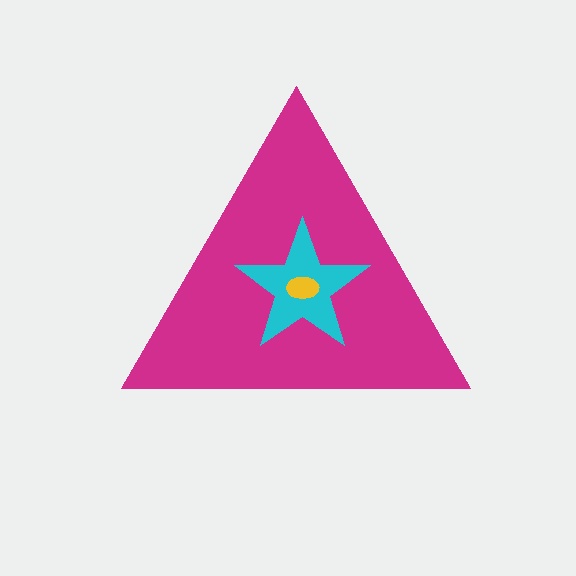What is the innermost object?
The yellow ellipse.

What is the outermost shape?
The magenta triangle.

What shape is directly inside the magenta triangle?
The cyan star.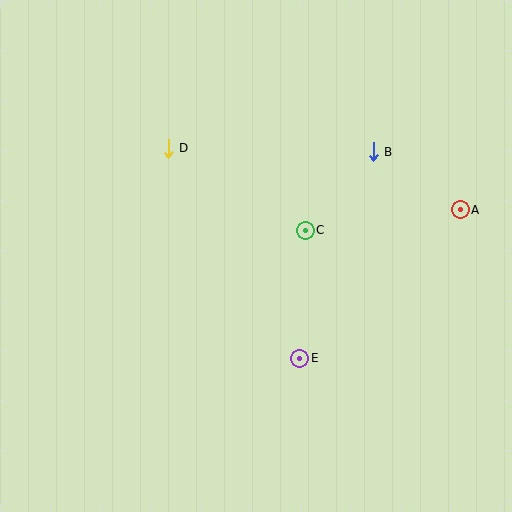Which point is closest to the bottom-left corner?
Point E is closest to the bottom-left corner.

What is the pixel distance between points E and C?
The distance between E and C is 128 pixels.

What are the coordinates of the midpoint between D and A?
The midpoint between D and A is at (314, 179).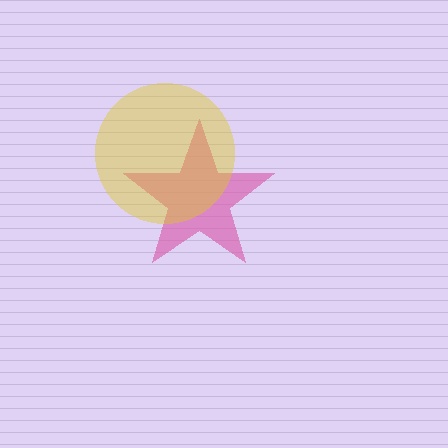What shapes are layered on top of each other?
The layered shapes are: a pink star, a yellow circle.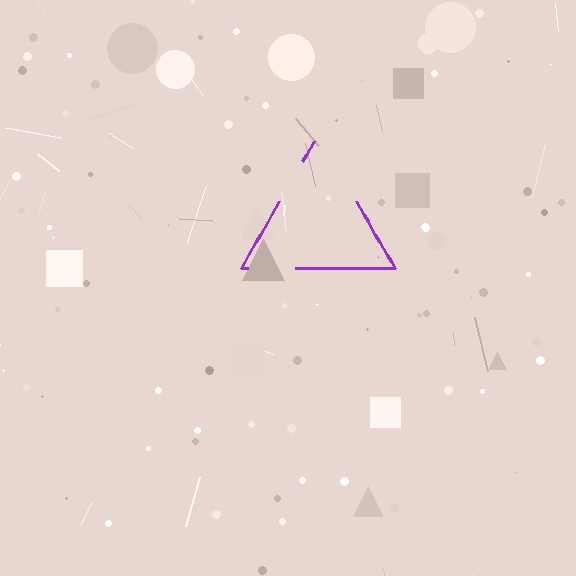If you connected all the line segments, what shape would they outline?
They would outline a triangle.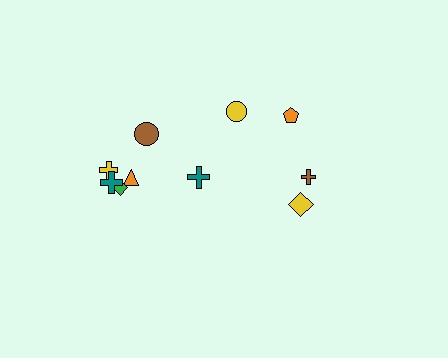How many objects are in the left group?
There are 6 objects.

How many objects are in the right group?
There are 4 objects.